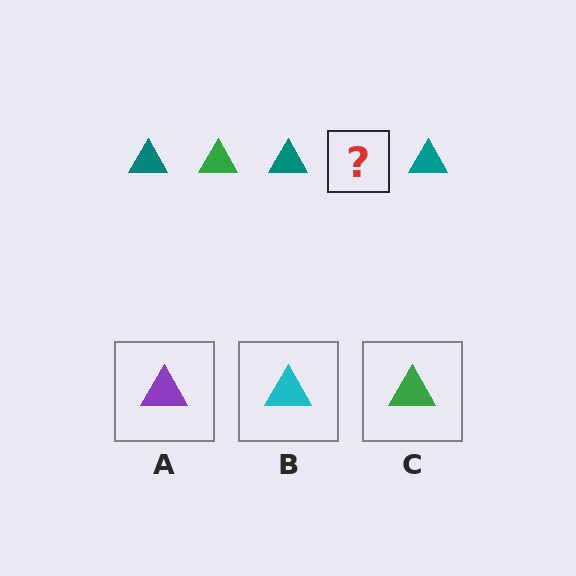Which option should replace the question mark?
Option C.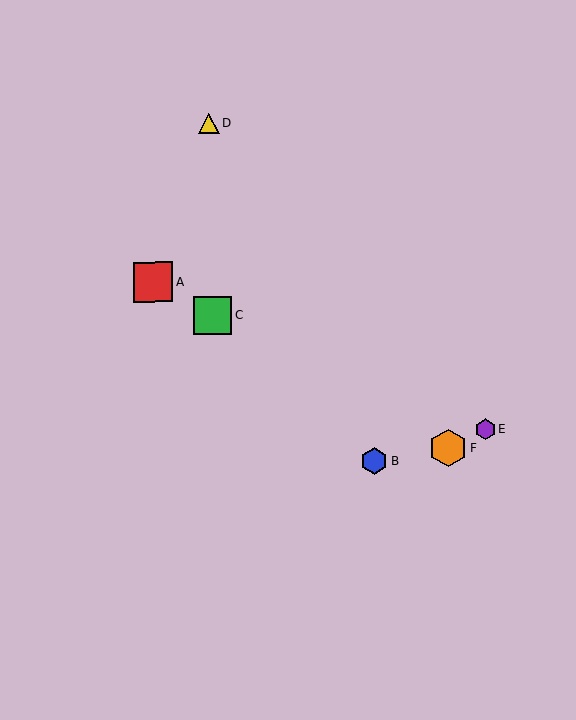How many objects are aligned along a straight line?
3 objects (A, C, F) are aligned along a straight line.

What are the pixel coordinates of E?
Object E is at (485, 429).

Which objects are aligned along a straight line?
Objects A, C, F are aligned along a straight line.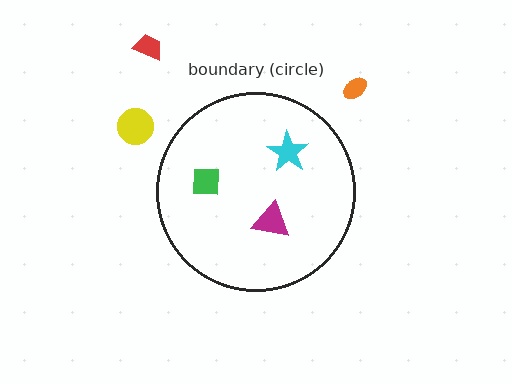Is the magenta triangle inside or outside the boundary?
Inside.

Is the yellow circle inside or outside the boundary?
Outside.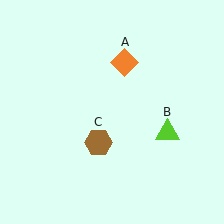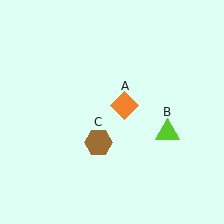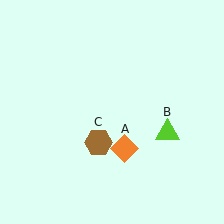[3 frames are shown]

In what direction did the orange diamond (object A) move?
The orange diamond (object A) moved down.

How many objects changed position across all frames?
1 object changed position: orange diamond (object A).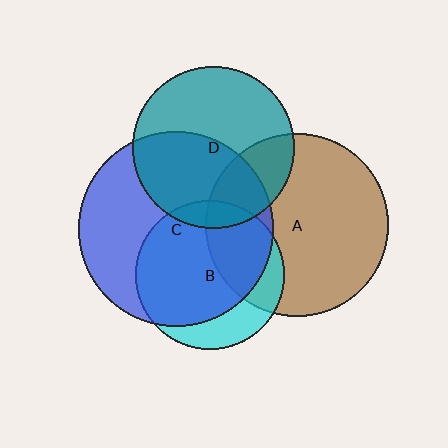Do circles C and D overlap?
Yes.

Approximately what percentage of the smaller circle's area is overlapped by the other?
Approximately 45%.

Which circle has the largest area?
Circle C (blue).